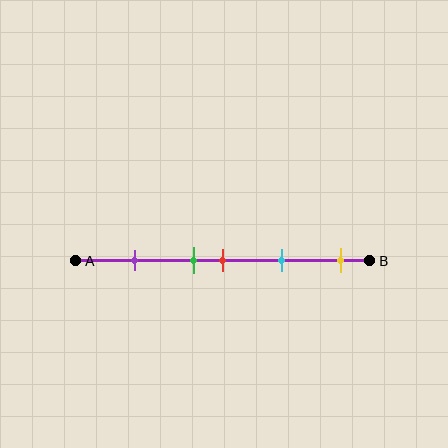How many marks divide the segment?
There are 5 marks dividing the segment.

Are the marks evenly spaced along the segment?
No, the marks are not evenly spaced.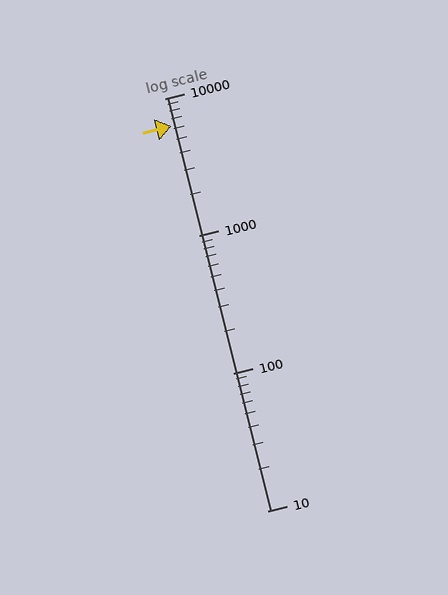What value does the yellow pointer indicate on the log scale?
The pointer indicates approximately 6300.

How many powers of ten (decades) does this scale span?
The scale spans 3 decades, from 10 to 10000.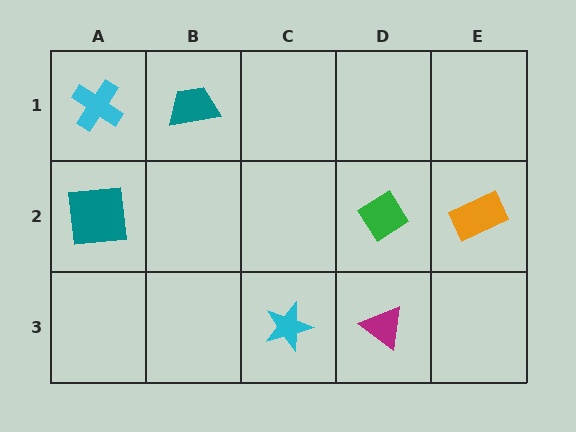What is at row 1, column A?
A cyan cross.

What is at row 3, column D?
A magenta triangle.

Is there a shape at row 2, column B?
No, that cell is empty.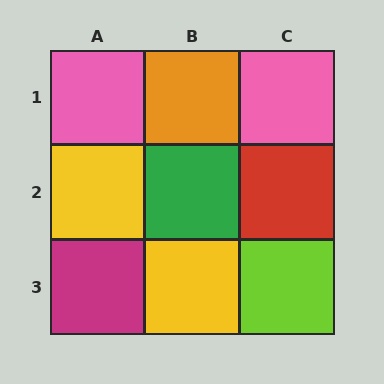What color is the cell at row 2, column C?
Red.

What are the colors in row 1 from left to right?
Pink, orange, pink.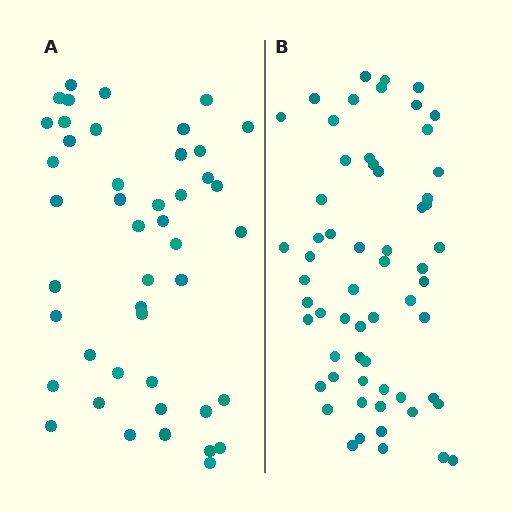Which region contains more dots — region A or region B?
Region B (the right region) has more dots.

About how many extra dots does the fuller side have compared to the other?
Region B has approximately 15 more dots than region A.